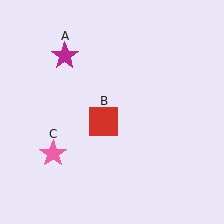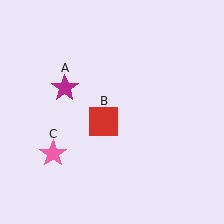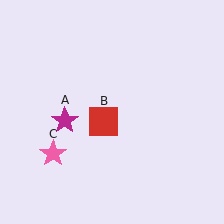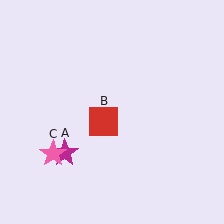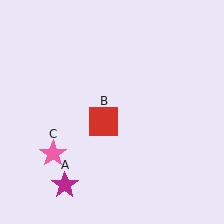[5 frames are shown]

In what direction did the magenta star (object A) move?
The magenta star (object A) moved down.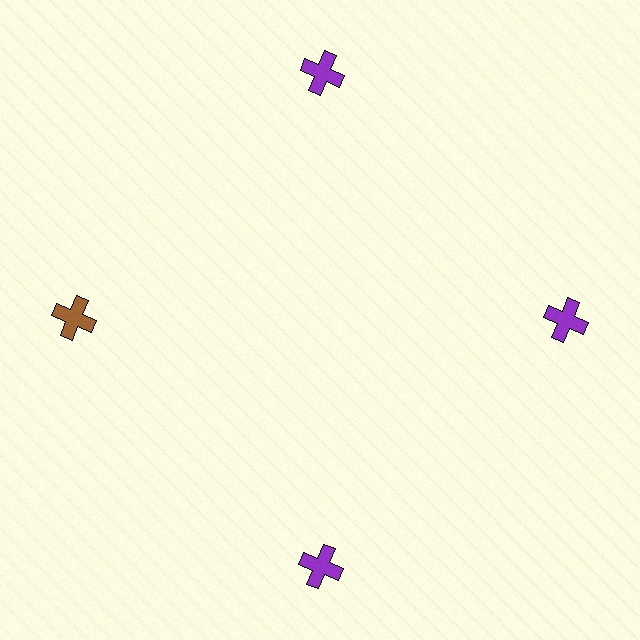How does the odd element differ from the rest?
It has a different color: brown instead of purple.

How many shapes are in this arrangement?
There are 4 shapes arranged in a ring pattern.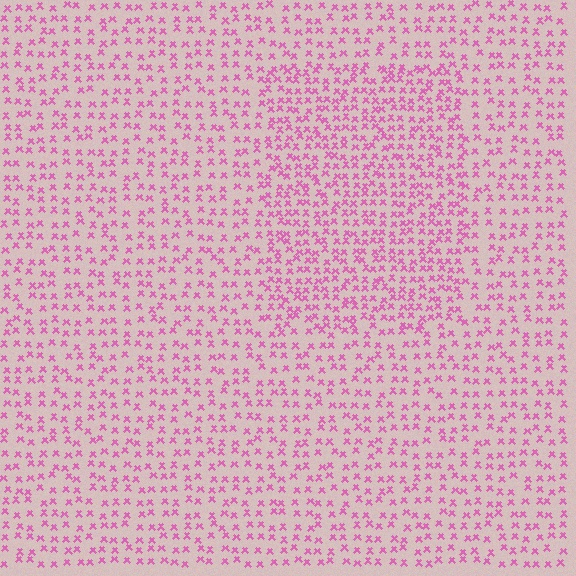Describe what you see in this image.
The image contains small pink elements arranged at two different densities. A rectangle-shaped region is visible where the elements are more densely packed than the surrounding area.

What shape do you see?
I see a rectangle.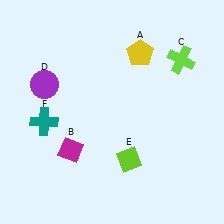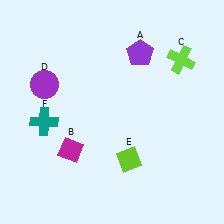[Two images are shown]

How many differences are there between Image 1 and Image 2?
There is 1 difference between the two images.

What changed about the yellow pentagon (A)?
In Image 1, A is yellow. In Image 2, it changed to purple.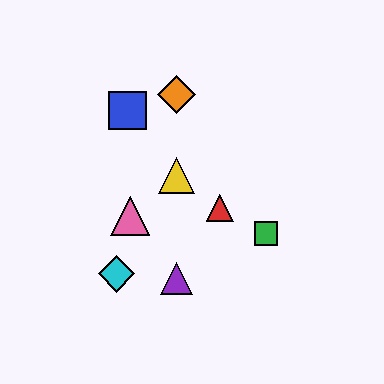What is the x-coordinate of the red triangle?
The red triangle is at x≈220.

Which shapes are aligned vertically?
The yellow triangle, the purple triangle, the orange diamond are aligned vertically.